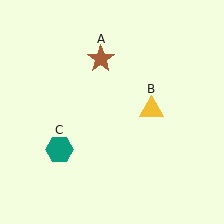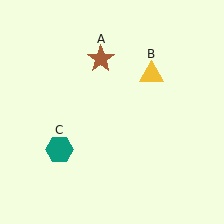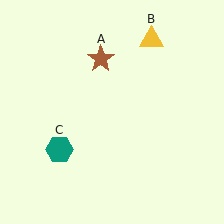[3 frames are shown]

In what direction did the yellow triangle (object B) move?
The yellow triangle (object B) moved up.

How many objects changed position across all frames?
1 object changed position: yellow triangle (object B).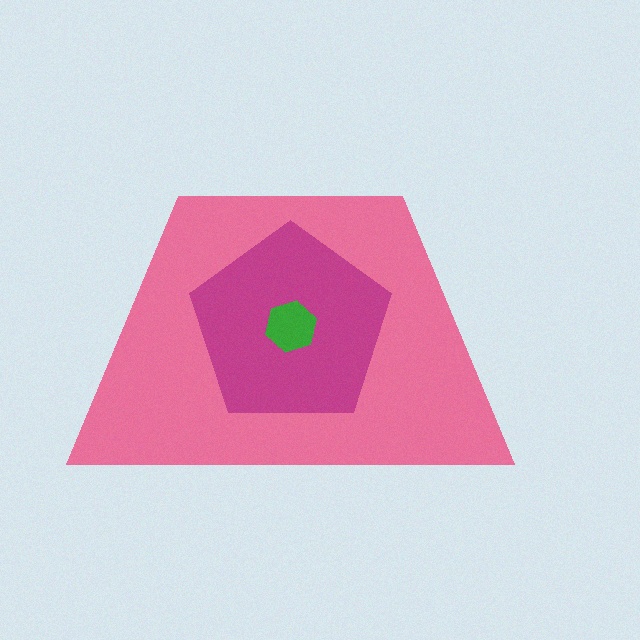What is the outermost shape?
The pink trapezoid.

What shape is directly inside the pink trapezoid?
The magenta pentagon.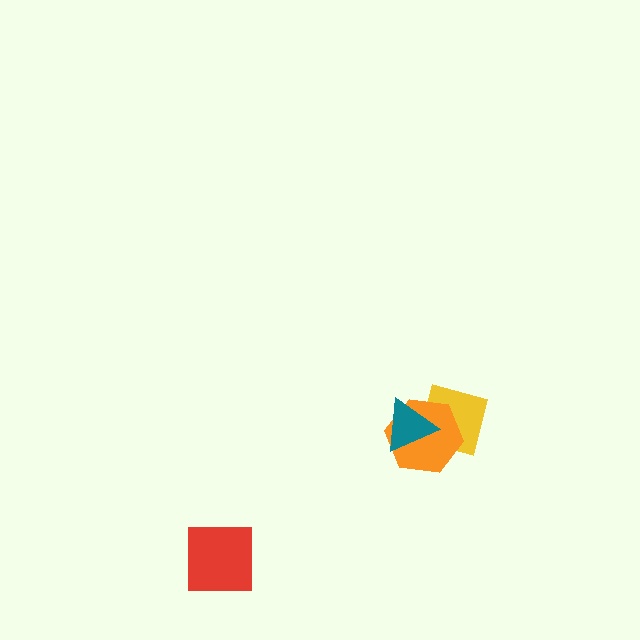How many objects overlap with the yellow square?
2 objects overlap with the yellow square.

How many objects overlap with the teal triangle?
2 objects overlap with the teal triangle.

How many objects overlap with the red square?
0 objects overlap with the red square.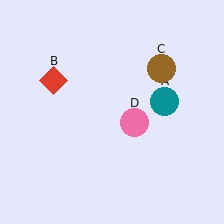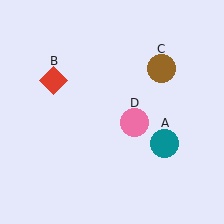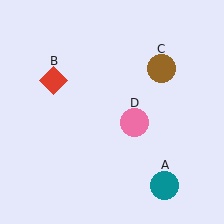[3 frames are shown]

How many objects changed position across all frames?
1 object changed position: teal circle (object A).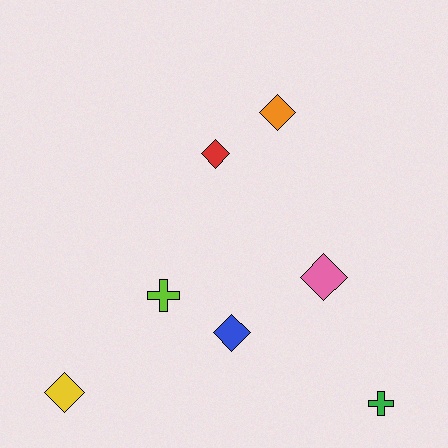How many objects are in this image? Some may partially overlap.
There are 7 objects.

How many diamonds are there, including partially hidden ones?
There are 5 diamonds.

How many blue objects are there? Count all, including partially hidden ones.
There is 1 blue object.